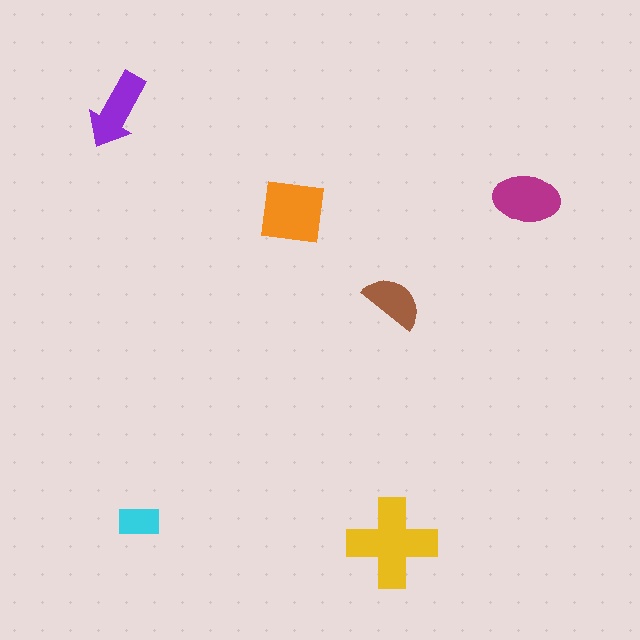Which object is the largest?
The yellow cross.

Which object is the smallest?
The cyan rectangle.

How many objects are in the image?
There are 6 objects in the image.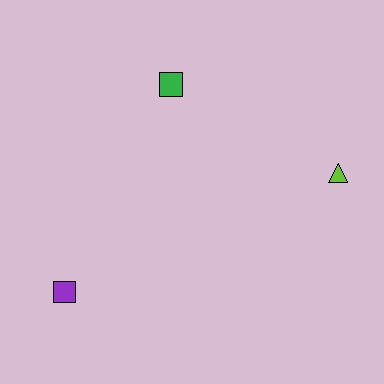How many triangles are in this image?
There is 1 triangle.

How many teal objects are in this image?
There are no teal objects.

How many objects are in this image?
There are 3 objects.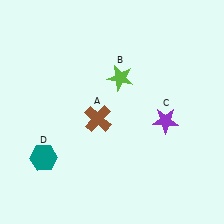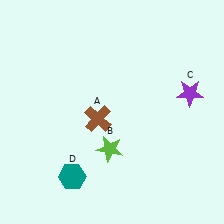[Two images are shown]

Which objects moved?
The objects that moved are: the lime star (B), the purple star (C), the teal hexagon (D).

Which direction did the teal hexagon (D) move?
The teal hexagon (D) moved right.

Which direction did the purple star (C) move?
The purple star (C) moved up.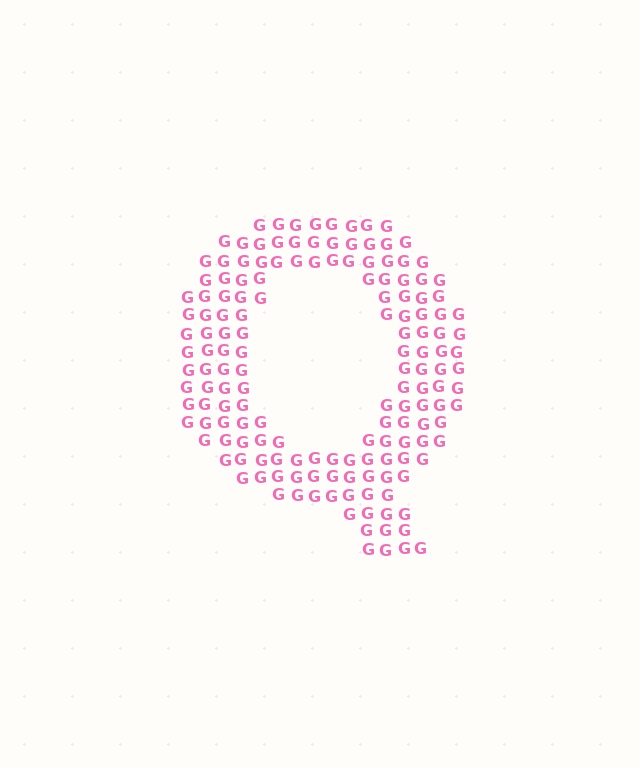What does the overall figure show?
The overall figure shows the letter Q.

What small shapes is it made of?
It is made of small letter G's.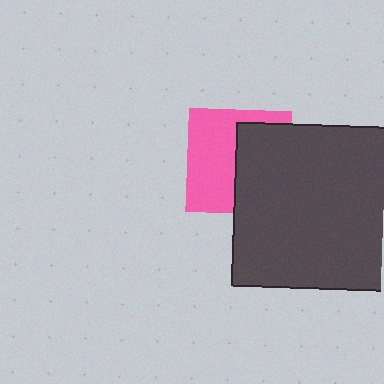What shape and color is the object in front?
The object in front is a dark gray square.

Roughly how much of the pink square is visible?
About half of it is visible (roughly 52%).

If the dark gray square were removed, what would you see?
You would see the complete pink square.